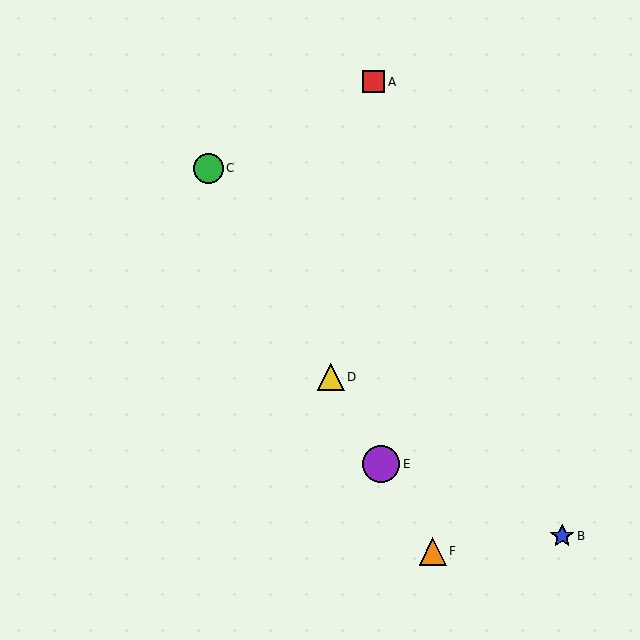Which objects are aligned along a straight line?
Objects C, D, E, F are aligned along a straight line.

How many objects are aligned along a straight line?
4 objects (C, D, E, F) are aligned along a straight line.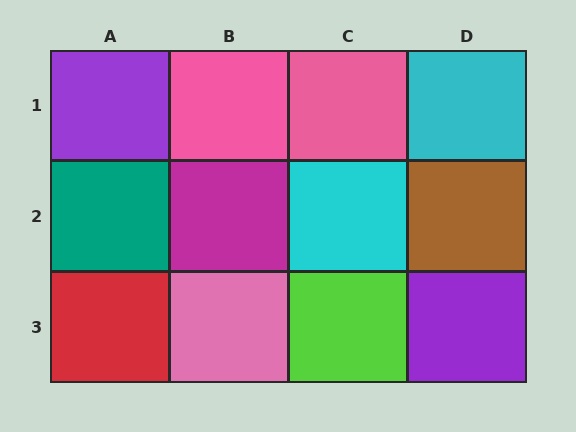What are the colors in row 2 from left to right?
Teal, magenta, cyan, brown.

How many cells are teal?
1 cell is teal.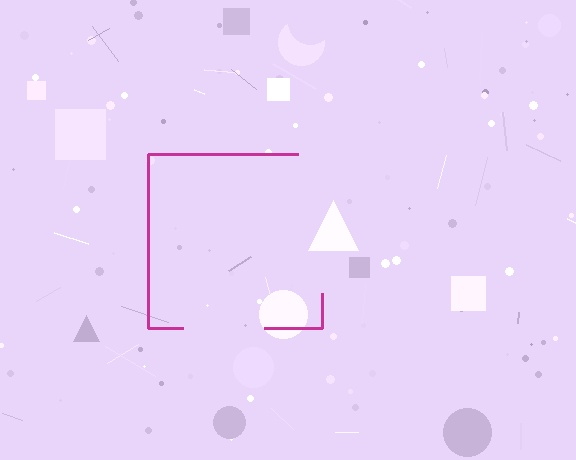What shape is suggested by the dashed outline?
The dashed outline suggests a square.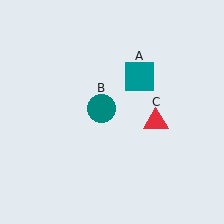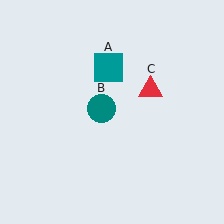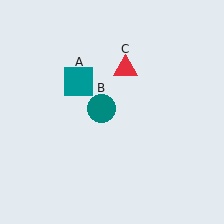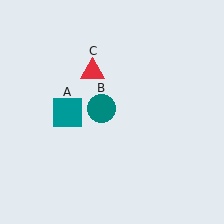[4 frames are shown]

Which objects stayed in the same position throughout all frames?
Teal circle (object B) remained stationary.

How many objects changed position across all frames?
2 objects changed position: teal square (object A), red triangle (object C).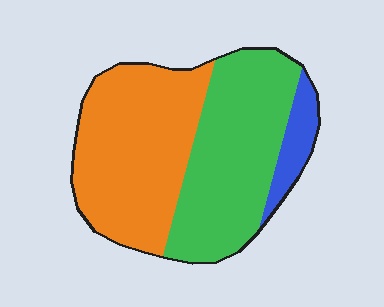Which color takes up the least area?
Blue, at roughly 10%.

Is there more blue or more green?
Green.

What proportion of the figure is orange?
Orange takes up about one half (1/2) of the figure.